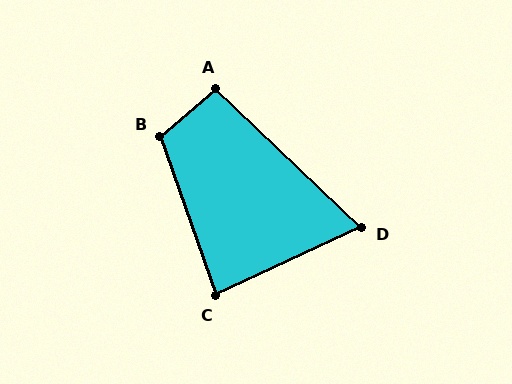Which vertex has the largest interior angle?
B, at approximately 111 degrees.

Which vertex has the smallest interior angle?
D, at approximately 69 degrees.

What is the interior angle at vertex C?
Approximately 84 degrees (acute).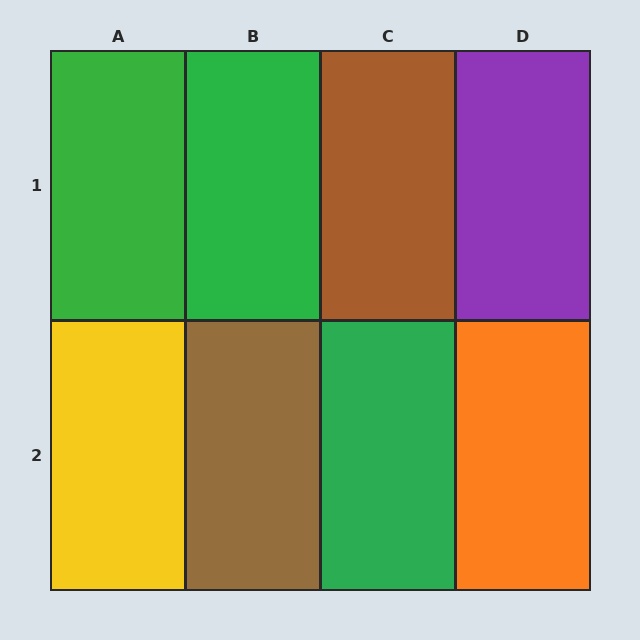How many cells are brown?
2 cells are brown.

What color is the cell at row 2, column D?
Orange.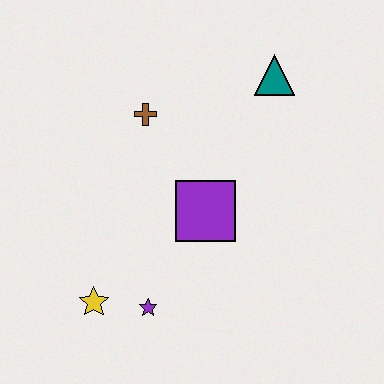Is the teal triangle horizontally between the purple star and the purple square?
No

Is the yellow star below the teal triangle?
Yes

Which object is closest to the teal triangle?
The brown cross is closest to the teal triangle.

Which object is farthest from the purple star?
The teal triangle is farthest from the purple star.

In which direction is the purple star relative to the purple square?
The purple star is below the purple square.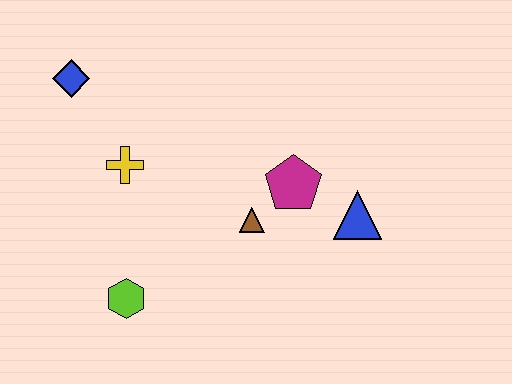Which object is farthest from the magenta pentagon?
The blue diamond is farthest from the magenta pentagon.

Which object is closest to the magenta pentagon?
The brown triangle is closest to the magenta pentagon.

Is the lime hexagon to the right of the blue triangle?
No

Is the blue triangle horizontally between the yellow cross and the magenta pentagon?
No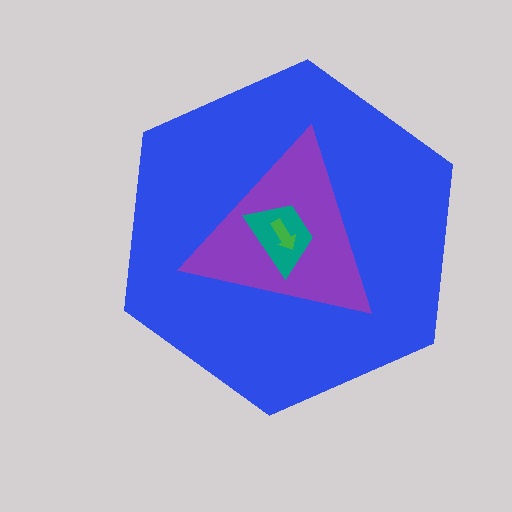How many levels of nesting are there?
4.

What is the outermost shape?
The blue hexagon.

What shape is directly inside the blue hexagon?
The purple triangle.